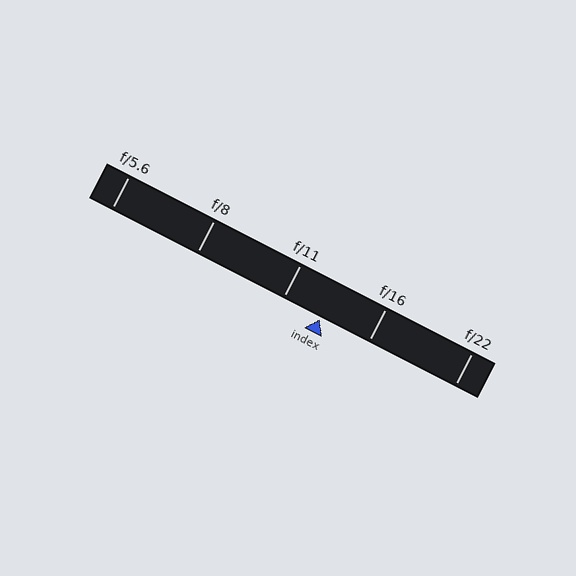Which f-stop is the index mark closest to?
The index mark is closest to f/11.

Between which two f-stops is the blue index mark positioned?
The index mark is between f/11 and f/16.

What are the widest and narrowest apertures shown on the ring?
The widest aperture shown is f/5.6 and the narrowest is f/22.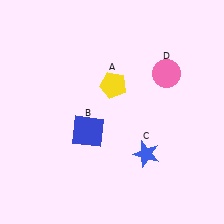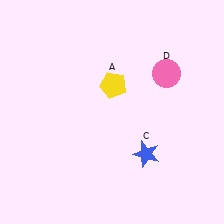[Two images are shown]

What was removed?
The blue square (B) was removed in Image 2.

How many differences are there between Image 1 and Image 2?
There is 1 difference between the two images.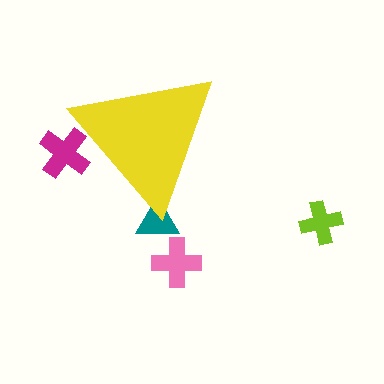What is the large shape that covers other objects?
A yellow triangle.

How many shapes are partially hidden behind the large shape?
2 shapes are partially hidden.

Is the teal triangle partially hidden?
Yes, the teal triangle is partially hidden behind the yellow triangle.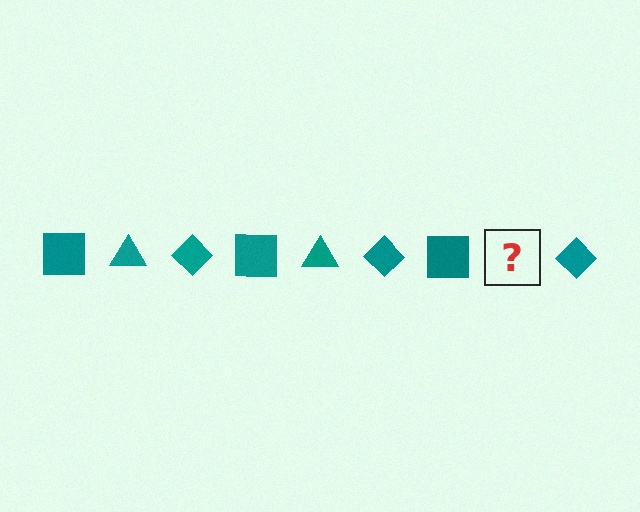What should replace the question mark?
The question mark should be replaced with a teal triangle.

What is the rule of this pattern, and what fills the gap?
The rule is that the pattern cycles through square, triangle, diamond shapes in teal. The gap should be filled with a teal triangle.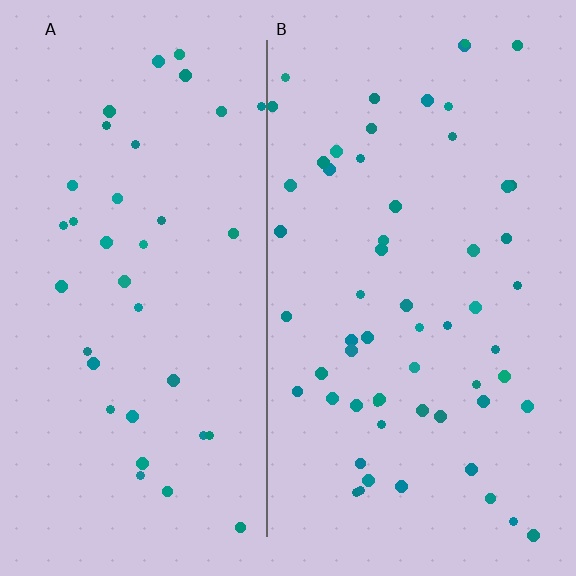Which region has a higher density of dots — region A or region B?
B (the right).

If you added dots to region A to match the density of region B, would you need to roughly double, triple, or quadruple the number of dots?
Approximately double.